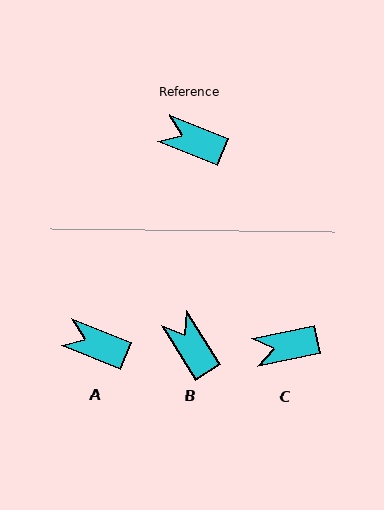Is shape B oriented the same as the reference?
No, it is off by about 36 degrees.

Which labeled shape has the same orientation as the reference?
A.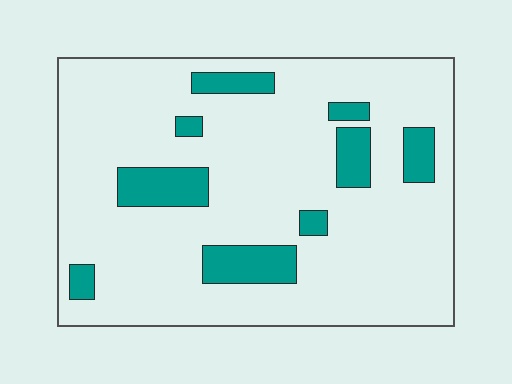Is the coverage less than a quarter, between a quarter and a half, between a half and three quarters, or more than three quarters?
Less than a quarter.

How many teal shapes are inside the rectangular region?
9.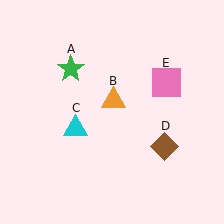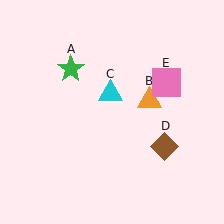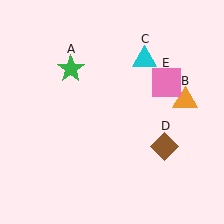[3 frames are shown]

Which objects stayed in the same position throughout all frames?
Green star (object A) and brown diamond (object D) and pink square (object E) remained stationary.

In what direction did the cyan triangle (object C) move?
The cyan triangle (object C) moved up and to the right.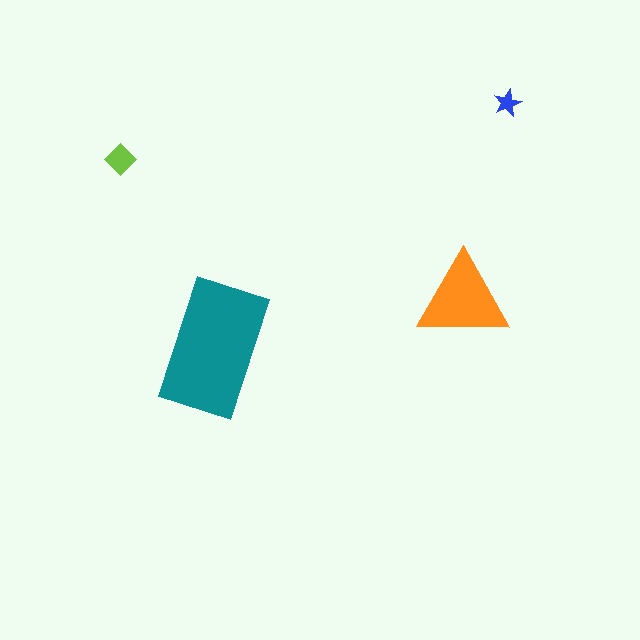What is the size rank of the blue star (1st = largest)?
4th.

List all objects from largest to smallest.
The teal rectangle, the orange triangle, the lime diamond, the blue star.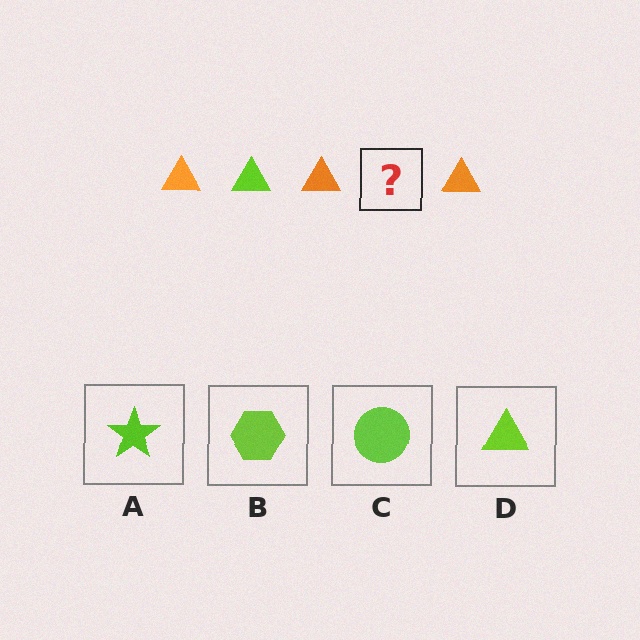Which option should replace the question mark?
Option D.